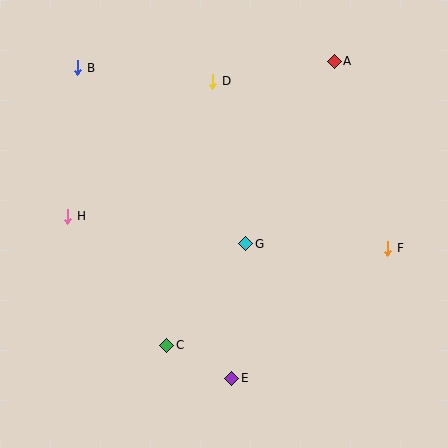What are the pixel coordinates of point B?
Point B is at (78, 68).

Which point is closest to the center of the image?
Point G at (246, 244) is closest to the center.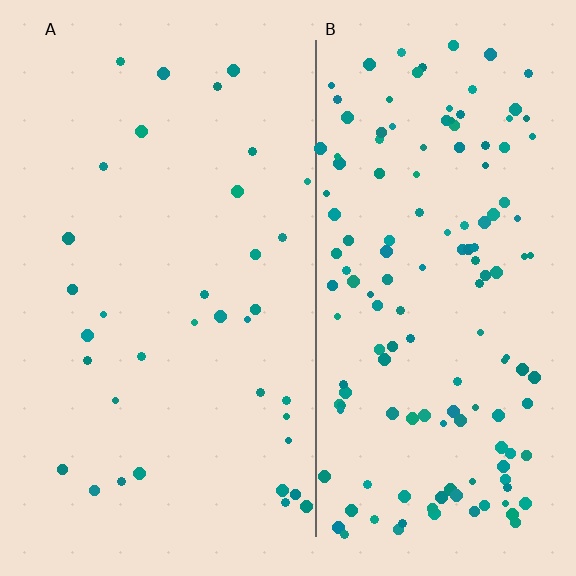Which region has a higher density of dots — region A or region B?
B (the right).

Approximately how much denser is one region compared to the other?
Approximately 4.2× — region B over region A.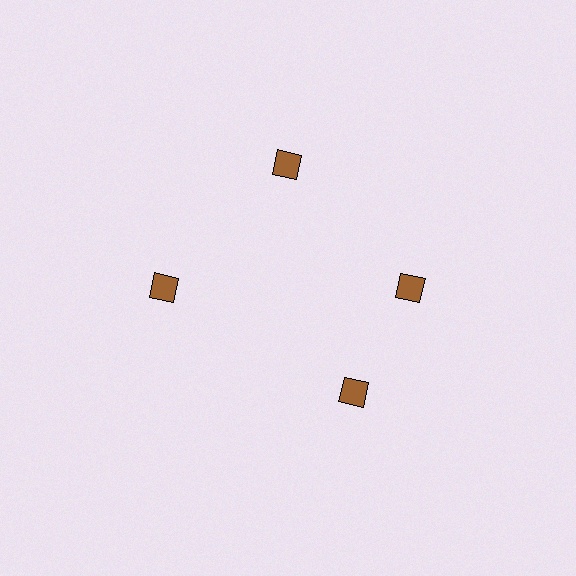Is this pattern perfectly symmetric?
No. The 4 brown diamonds are arranged in a ring, but one element near the 6 o'clock position is rotated out of alignment along the ring, breaking the 4-fold rotational symmetry.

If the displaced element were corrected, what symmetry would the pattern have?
It would have 4-fold rotational symmetry — the pattern would map onto itself every 90 degrees.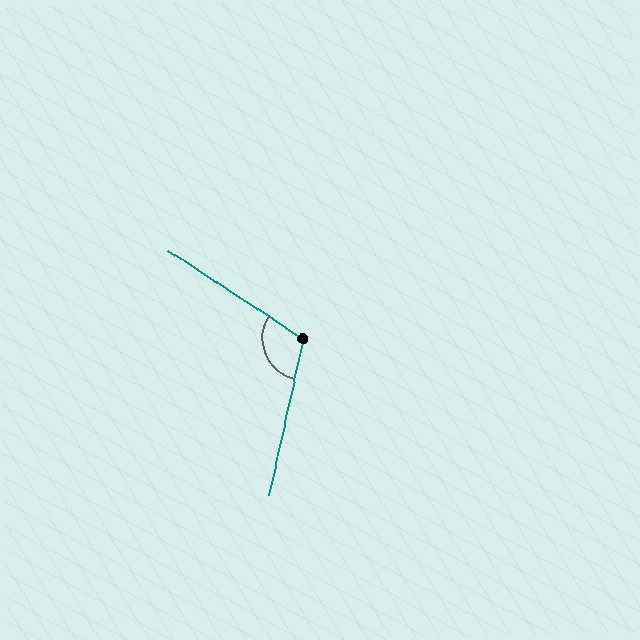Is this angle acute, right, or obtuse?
It is obtuse.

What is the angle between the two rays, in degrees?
Approximately 111 degrees.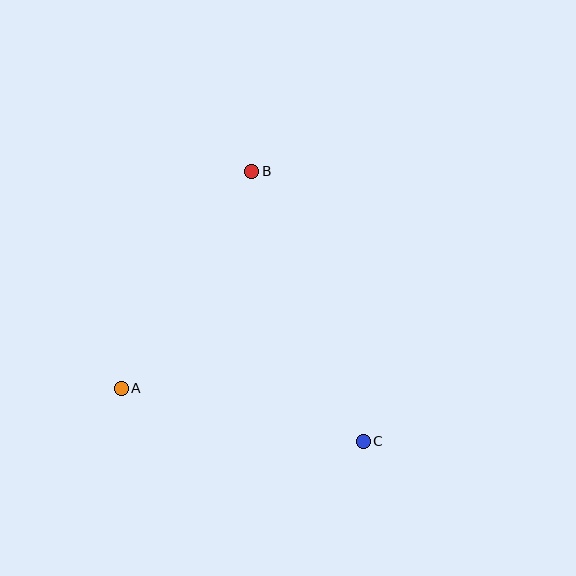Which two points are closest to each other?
Points A and C are closest to each other.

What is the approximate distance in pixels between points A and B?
The distance between A and B is approximately 253 pixels.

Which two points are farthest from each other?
Points B and C are farthest from each other.